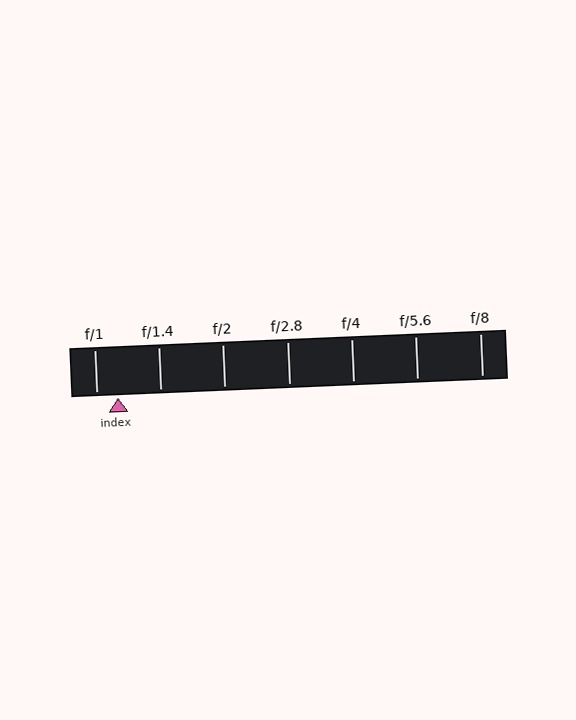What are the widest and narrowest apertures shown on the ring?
The widest aperture shown is f/1 and the narrowest is f/8.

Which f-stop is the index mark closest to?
The index mark is closest to f/1.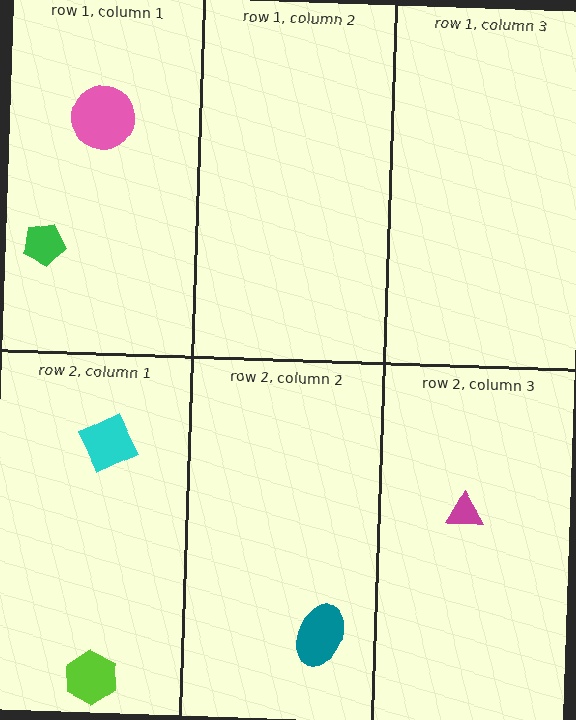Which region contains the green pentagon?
The row 1, column 1 region.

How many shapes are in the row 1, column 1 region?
2.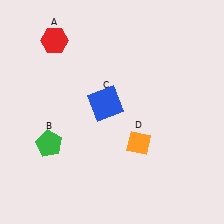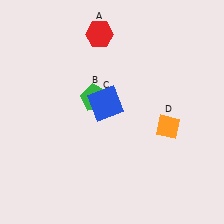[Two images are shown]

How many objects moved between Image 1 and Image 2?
3 objects moved between the two images.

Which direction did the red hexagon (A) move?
The red hexagon (A) moved right.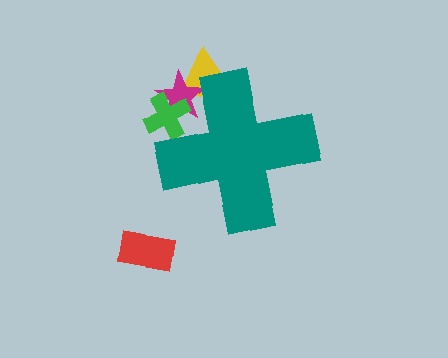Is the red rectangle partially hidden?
No, the red rectangle is fully visible.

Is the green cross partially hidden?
Yes, the green cross is partially hidden behind the teal cross.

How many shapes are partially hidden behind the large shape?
3 shapes are partially hidden.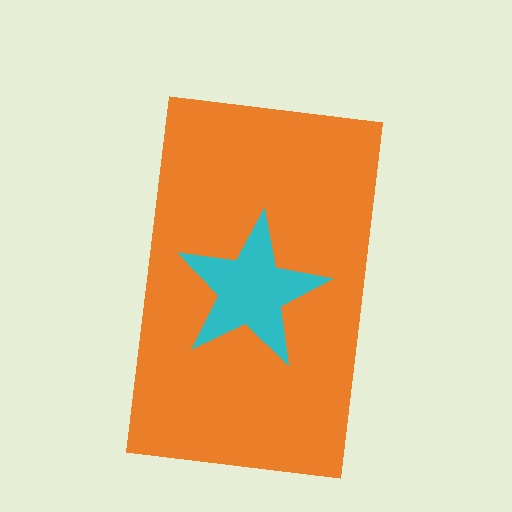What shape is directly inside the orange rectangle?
The cyan star.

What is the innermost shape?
The cyan star.